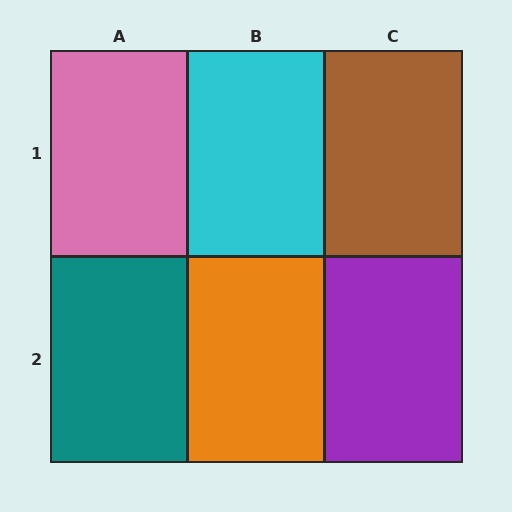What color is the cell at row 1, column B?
Cyan.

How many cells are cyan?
1 cell is cyan.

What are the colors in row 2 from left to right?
Teal, orange, purple.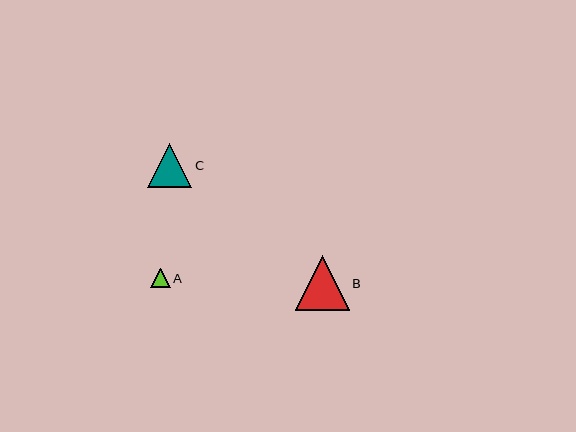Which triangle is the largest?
Triangle B is the largest with a size of approximately 54 pixels.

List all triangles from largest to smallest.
From largest to smallest: B, C, A.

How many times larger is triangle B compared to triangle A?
Triangle B is approximately 2.8 times the size of triangle A.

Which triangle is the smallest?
Triangle A is the smallest with a size of approximately 20 pixels.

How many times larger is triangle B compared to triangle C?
Triangle B is approximately 1.2 times the size of triangle C.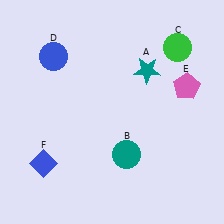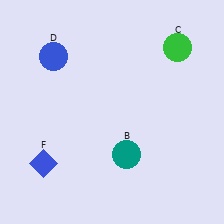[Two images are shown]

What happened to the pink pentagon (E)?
The pink pentagon (E) was removed in Image 2. It was in the top-right area of Image 1.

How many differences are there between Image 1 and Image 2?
There are 2 differences between the two images.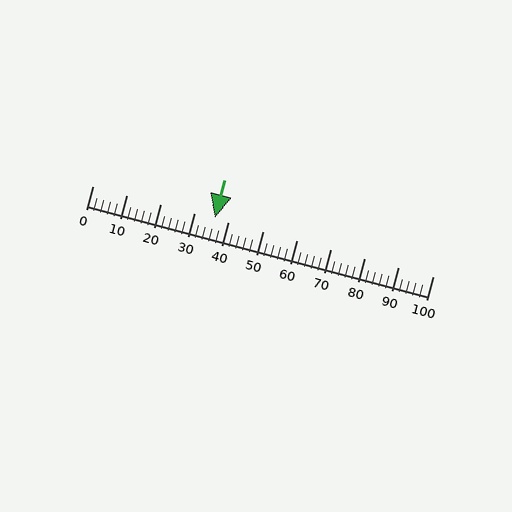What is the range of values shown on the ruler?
The ruler shows values from 0 to 100.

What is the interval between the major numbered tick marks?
The major tick marks are spaced 10 units apart.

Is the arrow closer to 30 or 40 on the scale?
The arrow is closer to 40.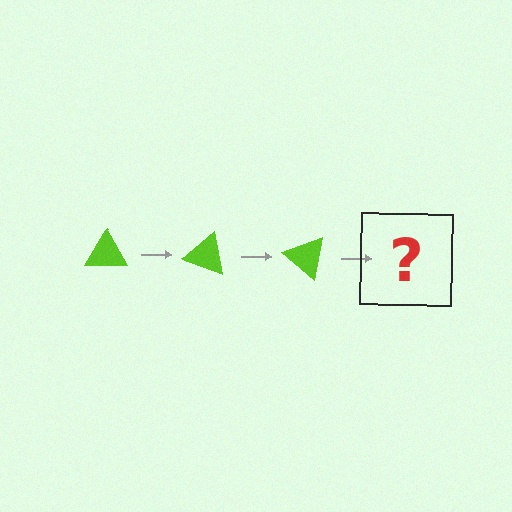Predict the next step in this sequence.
The next step is a lime triangle rotated 60 degrees.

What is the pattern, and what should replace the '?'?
The pattern is that the triangle rotates 20 degrees each step. The '?' should be a lime triangle rotated 60 degrees.